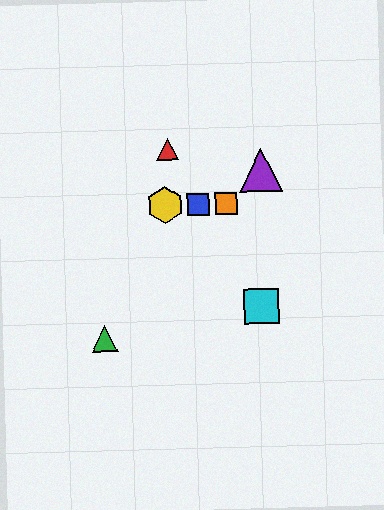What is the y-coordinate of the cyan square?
The cyan square is at y≈306.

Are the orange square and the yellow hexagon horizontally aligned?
Yes, both are at y≈203.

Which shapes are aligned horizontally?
The blue square, the yellow hexagon, the orange square are aligned horizontally.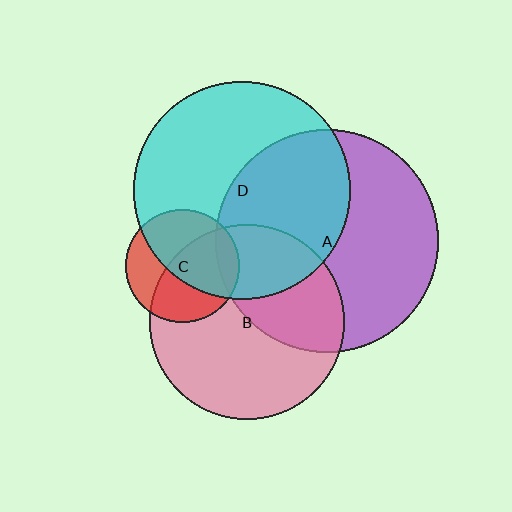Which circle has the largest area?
Circle A (purple).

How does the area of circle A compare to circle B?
Approximately 1.3 times.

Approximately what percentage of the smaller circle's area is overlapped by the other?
Approximately 10%.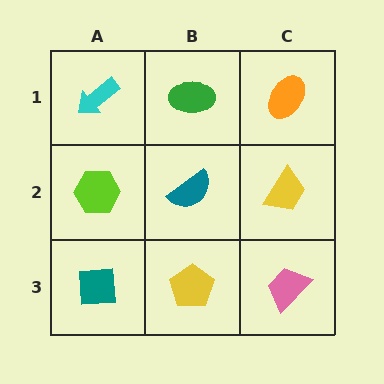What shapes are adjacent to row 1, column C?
A yellow trapezoid (row 2, column C), a green ellipse (row 1, column B).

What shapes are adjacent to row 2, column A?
A cyan arrow (row 1, column A), a teal square (row 3, column A), a teal semicircle (row 2, column B).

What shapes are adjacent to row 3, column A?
A lime hexagon (row 2, column A), a yellow pentagon (row 3, column B).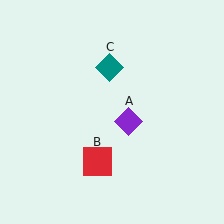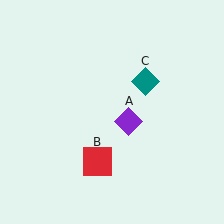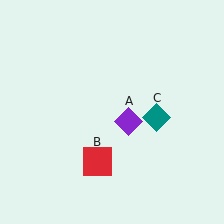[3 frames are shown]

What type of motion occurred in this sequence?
The teal diamond (object C) rotated clockwise around the center of the scene.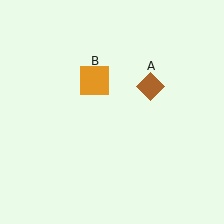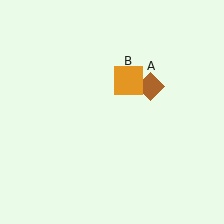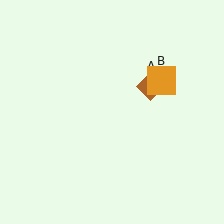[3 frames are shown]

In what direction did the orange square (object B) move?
The orange square (object B) moved right.